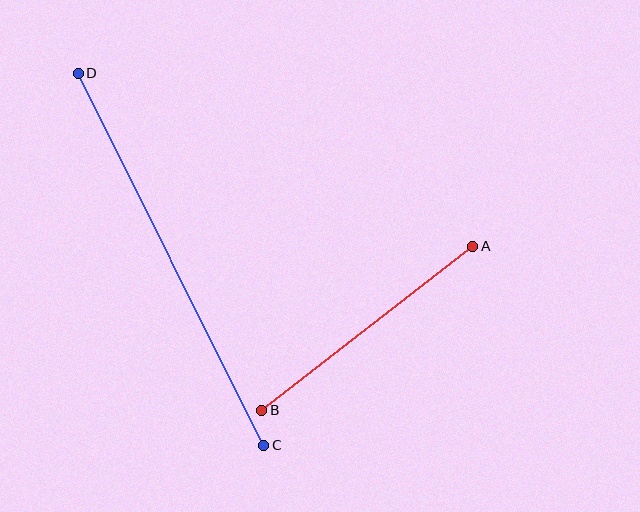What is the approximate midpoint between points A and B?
The midpoint is at approximately (367, 328) pixels.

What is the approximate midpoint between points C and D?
The midpoint is at approximately (171, 259) pixels.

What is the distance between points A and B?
The distance is approximately 267 pixels.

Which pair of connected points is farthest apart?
Points C and D are farthest apart.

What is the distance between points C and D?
The distance is approximately 416 pixels.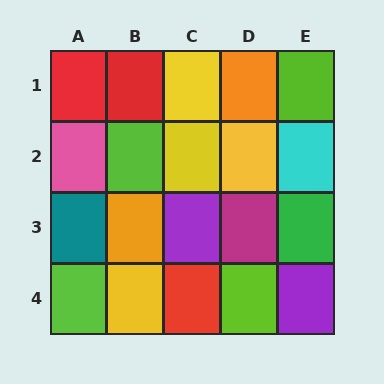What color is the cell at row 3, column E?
Green.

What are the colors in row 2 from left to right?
Pink, lime, yellow, yellow, cyan.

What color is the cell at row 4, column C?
Red.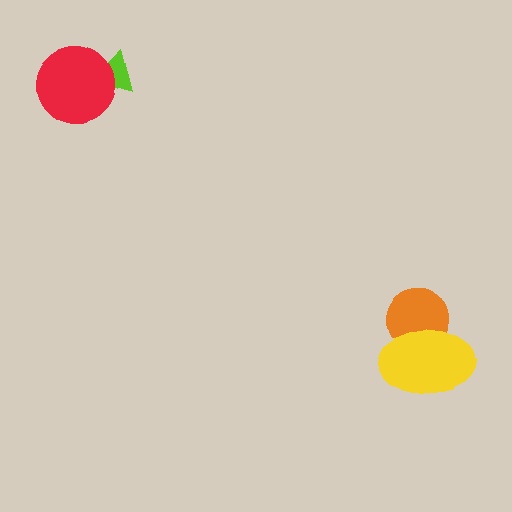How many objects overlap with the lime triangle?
1 object overlaps with the lime triangle.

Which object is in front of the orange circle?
The yellow ellipse is in front of the orange circle.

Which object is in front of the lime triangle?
The red circle is in front of the lime triangle.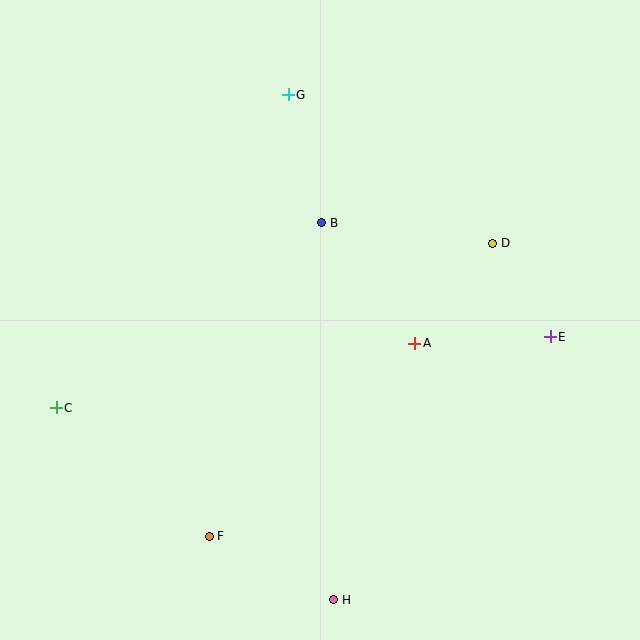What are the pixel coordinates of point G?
Point G is at (288, 95).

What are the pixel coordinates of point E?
Point E is at (550, 337).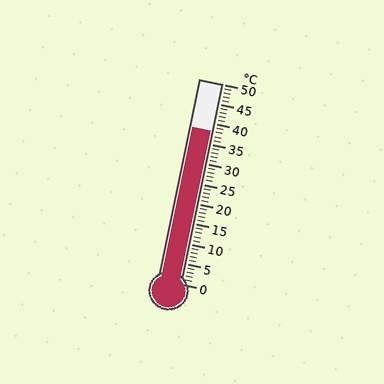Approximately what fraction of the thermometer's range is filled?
The thermometer is filled to approximately 75% of its range.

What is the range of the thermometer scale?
The thermometer scale ranges from 0°C to 50°C.